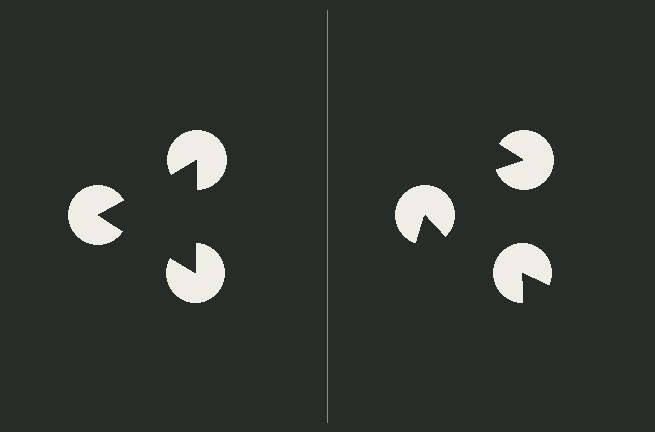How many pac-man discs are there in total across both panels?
6 — 3 on each side.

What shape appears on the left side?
An illusory triangle.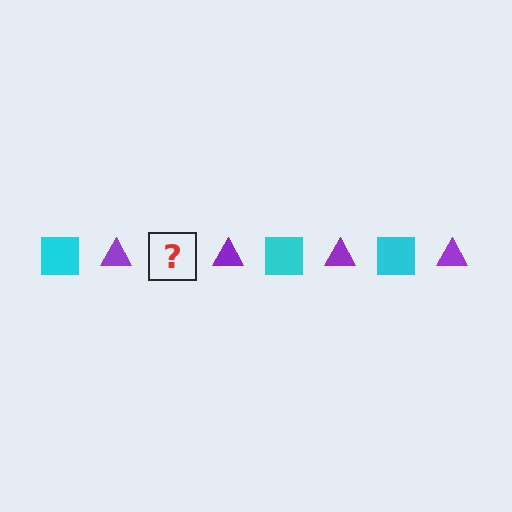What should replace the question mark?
The question mark should be replaced with a cyan square.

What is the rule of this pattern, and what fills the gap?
The rule is that the pattern alternates between cyan square and purple triangle. The gap should be filled with a cyan square.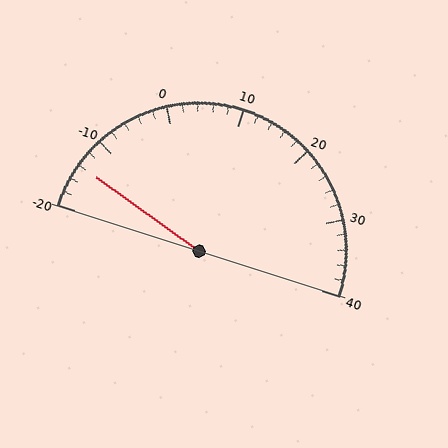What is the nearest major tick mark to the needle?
The nearest major tick mark is -10.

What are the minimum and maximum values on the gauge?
The gauge ranges from -20 to 40.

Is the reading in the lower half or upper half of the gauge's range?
The reading is in the lower half of the range (-20 to 40).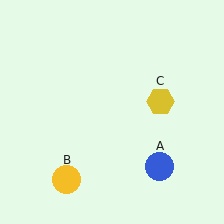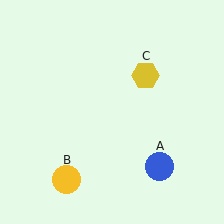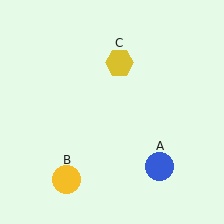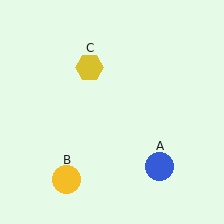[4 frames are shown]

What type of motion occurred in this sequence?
The yellow hexagon (object C) rotated counterclockwise around the center of the scene.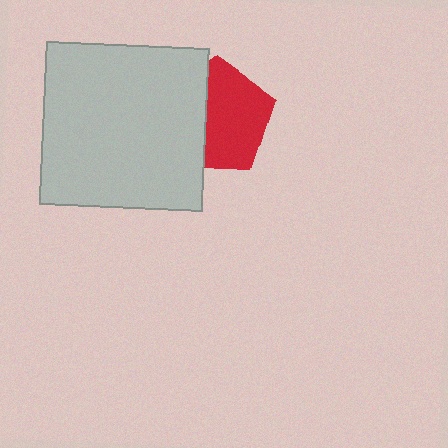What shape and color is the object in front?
The object in front is a light gray square.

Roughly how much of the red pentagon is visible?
About half of it is visible (roughly 61%).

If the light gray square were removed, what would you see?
You would see the complete red pentagon.